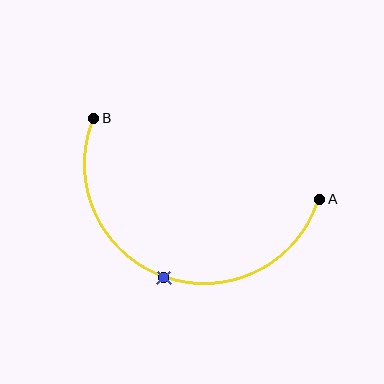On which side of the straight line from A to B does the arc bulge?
The arc bulges below the straight line connecting A and B.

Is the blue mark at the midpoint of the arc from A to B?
Yes. The blue mark lies on the arc at equal arc-length from both A and B — it is the arc midpoint.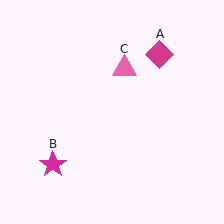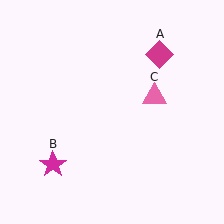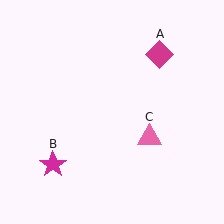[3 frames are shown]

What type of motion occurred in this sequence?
The pink triangle (object C) rotated clockwise around the center of the scene.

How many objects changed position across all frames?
1 object changed position: pink triangle (object C).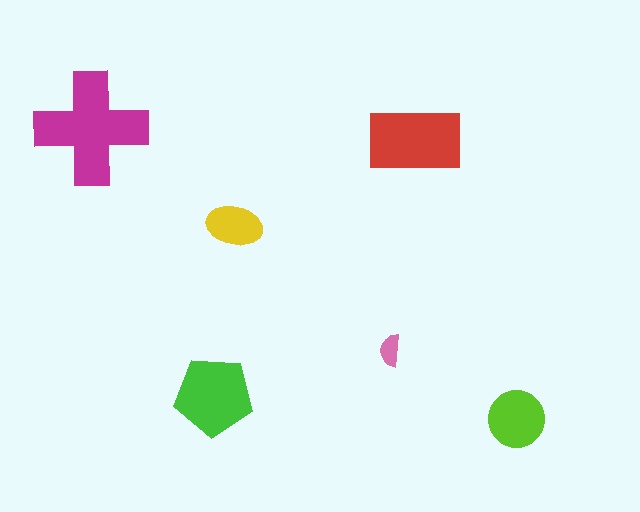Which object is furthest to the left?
The magenta cross is leftmost.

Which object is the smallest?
The pink semicircle.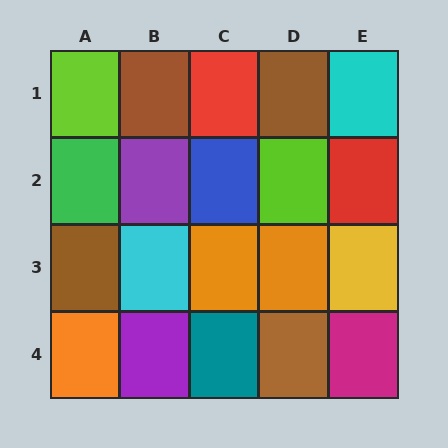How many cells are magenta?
1 cell is magenta.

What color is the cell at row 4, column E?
Magenta.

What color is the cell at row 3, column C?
Orange.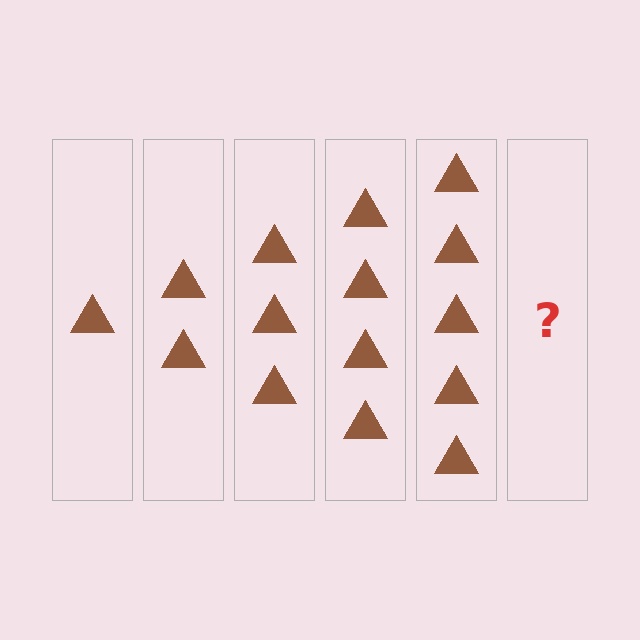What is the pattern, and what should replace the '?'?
The pattern is that each step adds one more triangle. The '?' should be 6 triangles.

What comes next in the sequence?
The next element should be 6 triangles.